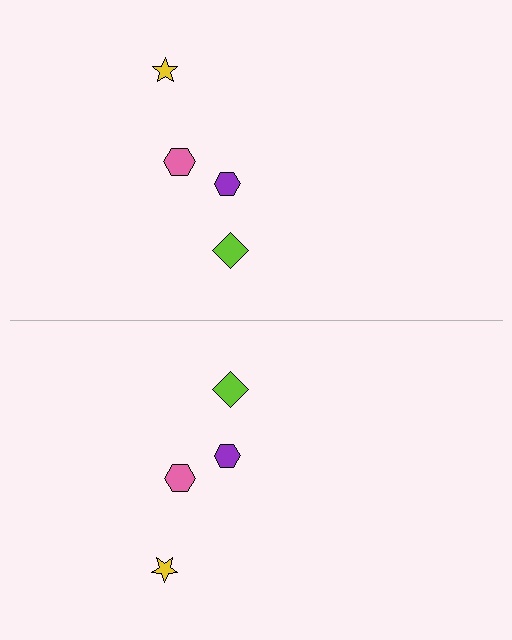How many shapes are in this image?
There are 8 shapes in this image.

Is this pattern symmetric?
Yes, this pattern has bilateral (reflection) symmetry.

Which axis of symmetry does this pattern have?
The pattern has a horizontal axis of symmetry running through the center of the image.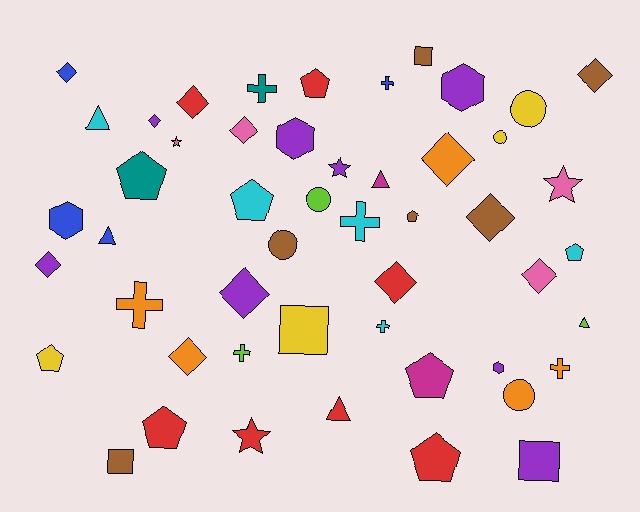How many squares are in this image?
There are 4 squares.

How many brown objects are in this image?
There are 6 brown objects.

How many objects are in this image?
There are 50 objects.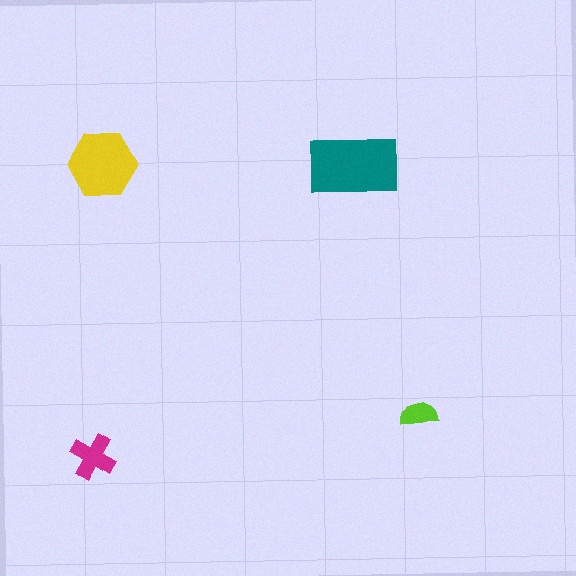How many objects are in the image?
There are 4 objects in the image.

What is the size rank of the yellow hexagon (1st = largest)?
2nd.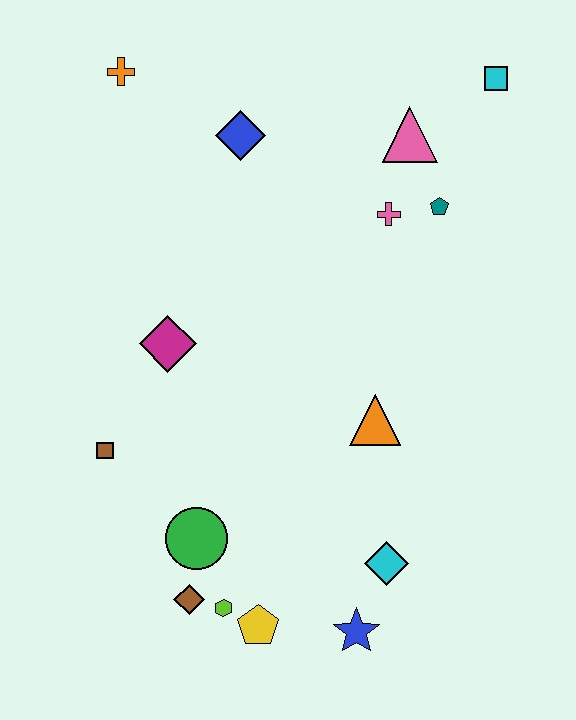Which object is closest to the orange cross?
The blue diamond is closest to the orange cross.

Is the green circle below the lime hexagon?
No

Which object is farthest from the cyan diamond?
The orange cross is farthest from the cyan diamond.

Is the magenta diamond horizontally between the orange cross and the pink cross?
Yes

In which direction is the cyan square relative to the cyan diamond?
The cyan square is above the cyan diamond.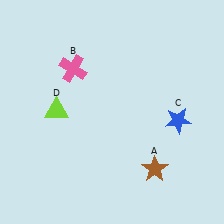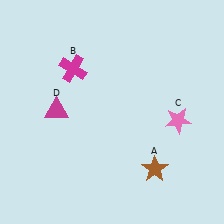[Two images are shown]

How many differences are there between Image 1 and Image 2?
There are 3 differences between the two images.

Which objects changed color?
B changed from pink to magenta. C changed from blue to pink. D changed from lime to magenta.